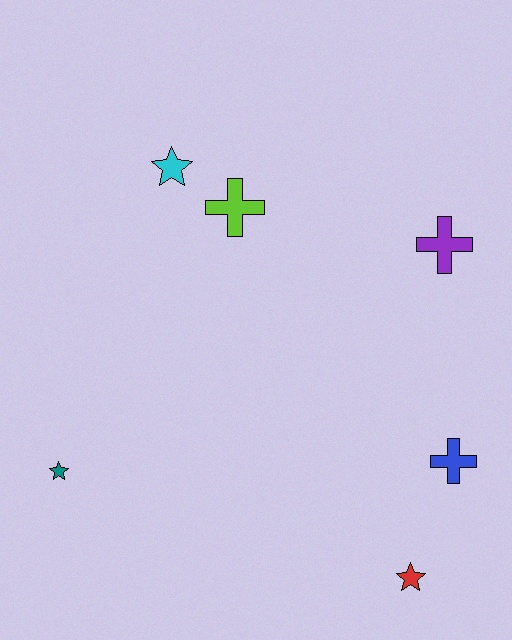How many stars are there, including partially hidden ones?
There are 3 stars.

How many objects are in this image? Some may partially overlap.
There are 6 objects.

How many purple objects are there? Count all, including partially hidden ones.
There is 1 purple object.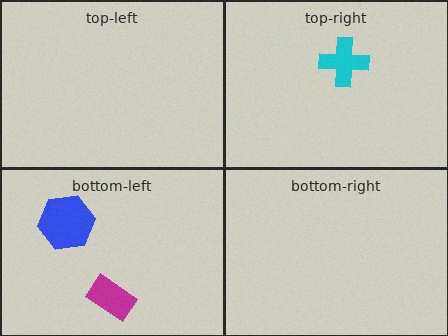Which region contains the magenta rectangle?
The bottom-left region.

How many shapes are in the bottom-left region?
2.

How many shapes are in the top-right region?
1.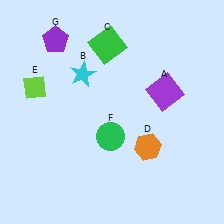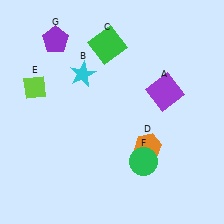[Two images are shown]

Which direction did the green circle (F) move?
The green circle (F) moved right.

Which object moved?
The green circle (F) moved right.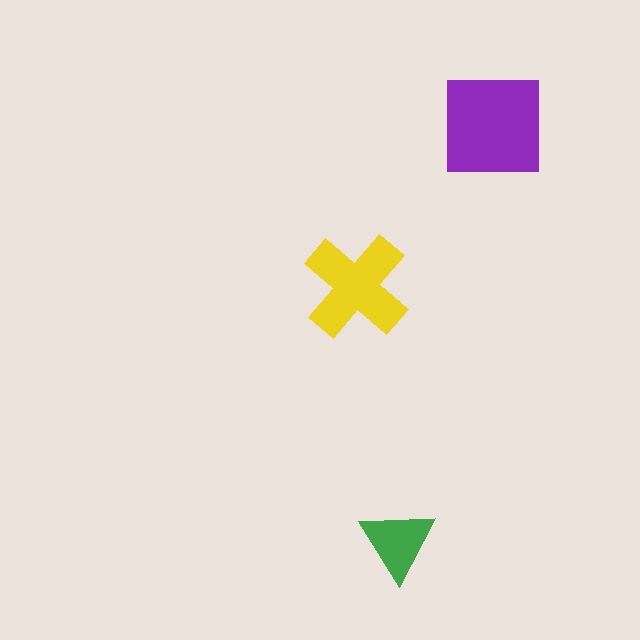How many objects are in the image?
There are 3 objects in the image.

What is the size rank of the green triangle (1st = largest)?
3rd.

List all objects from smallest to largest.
The green triangle, the yellow cross, the purple square.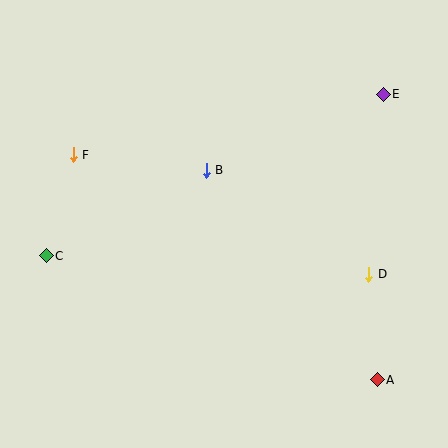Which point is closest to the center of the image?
Point B at (206, 170) is closest to the center.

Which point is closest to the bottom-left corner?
Point C is closest to the bottom-left corner.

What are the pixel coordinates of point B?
Point B is at (206, 170).